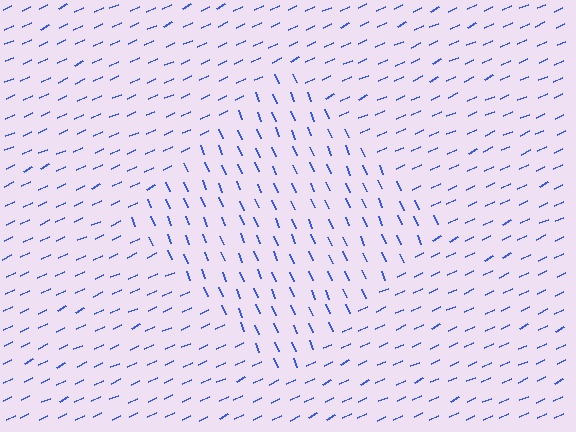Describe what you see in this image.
The image is filled with small blue line segments. A diamond region in the image has lines oriented differently from the surrounding lines, creating a visible texture boundary.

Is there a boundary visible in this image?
Yes, there is a texture boundary formed by a change in line orientation.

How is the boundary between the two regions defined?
The boundary is defined purely by a change in line orientation (approximately 88 degrees difference). All lines are the same color and thickness.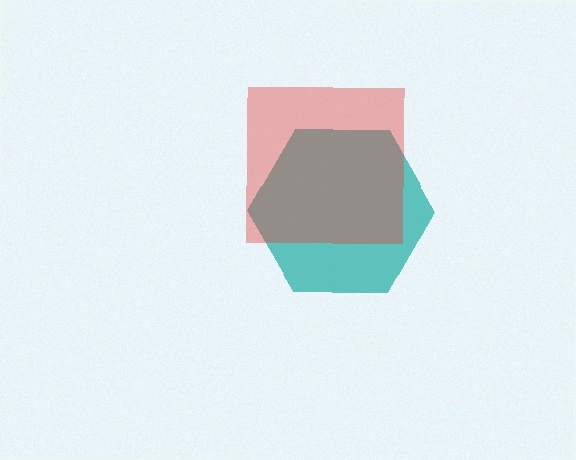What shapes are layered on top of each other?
The layered shapes are: a teal hexagon, a red square.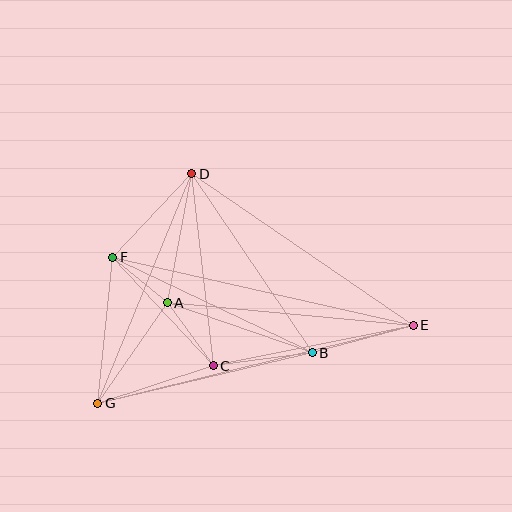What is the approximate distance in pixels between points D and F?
The distance between D and F is approximately 115 pixels.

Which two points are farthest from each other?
Points E and G are farthest from each other.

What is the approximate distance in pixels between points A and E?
The distance between A and E is approximately 247 pixels.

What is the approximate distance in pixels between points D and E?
The distance between D and E is approximately 268 pixels.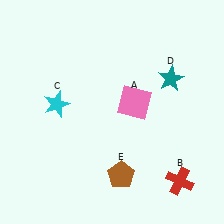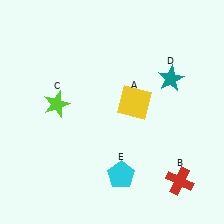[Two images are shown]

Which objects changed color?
A changed from pink to yellow. C changed from cyan to lime. E changed from brown to cyan.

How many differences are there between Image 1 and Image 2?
There are 3 differences between the two images.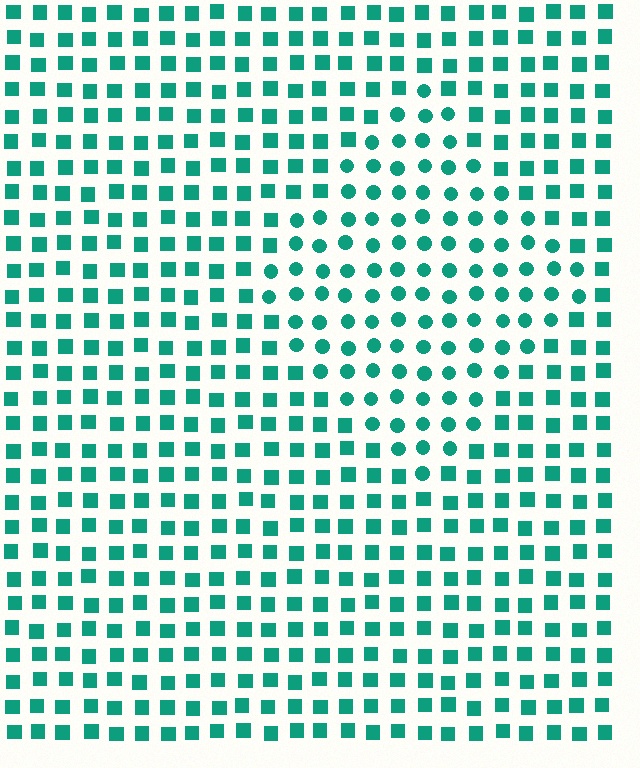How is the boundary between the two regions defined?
The boundary is defined by a change in element shape: circles inside vs. squares outside. All elements share the same color and spacing.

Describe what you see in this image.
The image is filled with small teal elements arranged in a uniform grid. A diamond-shaped region contains circles, while the surrounding area contains squares. The boundary is defined purely by the change in element shape.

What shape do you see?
I see a diamond.